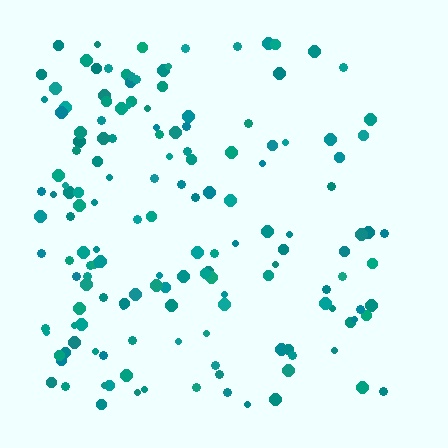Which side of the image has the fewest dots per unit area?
The right.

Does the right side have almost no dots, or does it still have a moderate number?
Still a moderate number, just noticeably fewer than the left.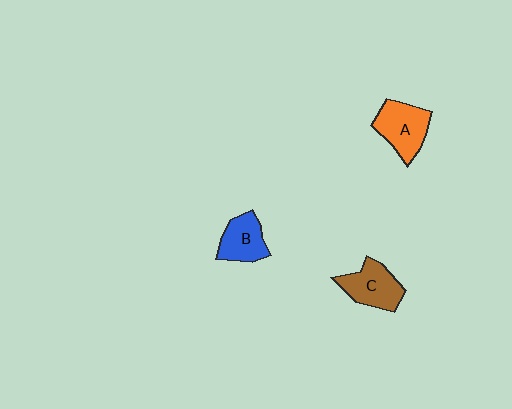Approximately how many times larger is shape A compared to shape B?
Approximately 1.2 times.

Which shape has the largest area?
Shape A (orange).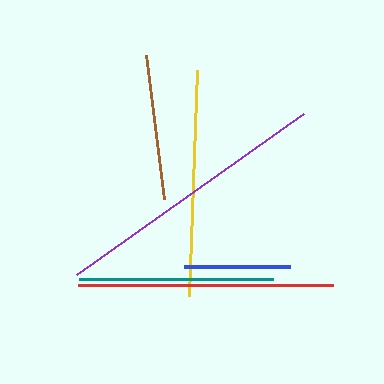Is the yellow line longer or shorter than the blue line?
The yellow line is longer than the blue line.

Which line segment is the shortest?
The blue line is the shortest at approximately 105 pixels.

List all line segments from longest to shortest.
From longest to shortest: purple, red, yellow, teal, brown, blue.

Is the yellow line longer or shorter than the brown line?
The yellow line is longer than the brown line.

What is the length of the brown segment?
The brown segment is approximately 146 pixels long.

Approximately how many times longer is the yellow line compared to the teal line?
The yellow line is approximately 1.2 times the length of the teal line.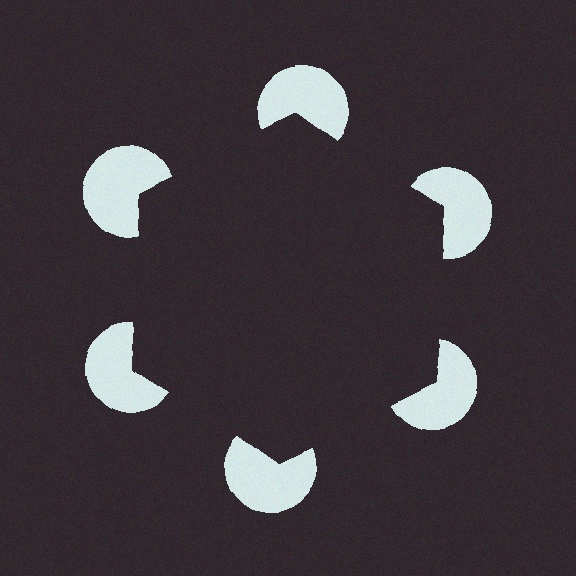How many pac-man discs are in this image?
There are 6 — one at each vertex of the illusory hexagon.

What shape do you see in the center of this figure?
An illusory hexagon — its edges are inferred from the aligned wedge cuts in the pac-man discs, not physically drawn.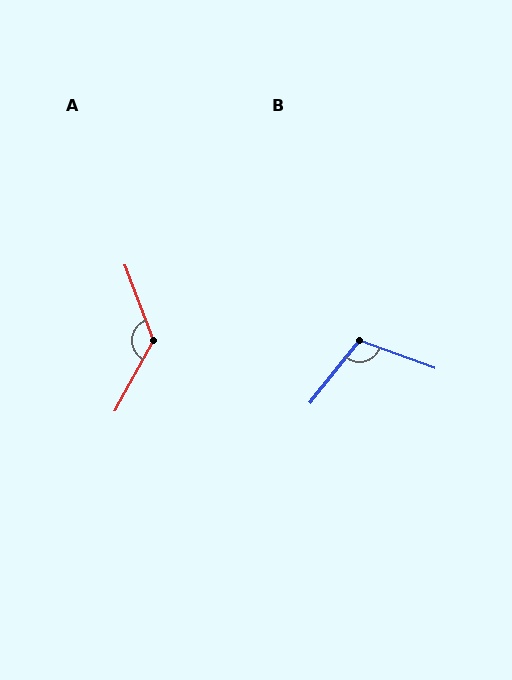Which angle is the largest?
A, at approximately 131 degrees.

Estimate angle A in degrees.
Approximately 131 degrees.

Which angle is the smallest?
B, at approximately 108 degrees.